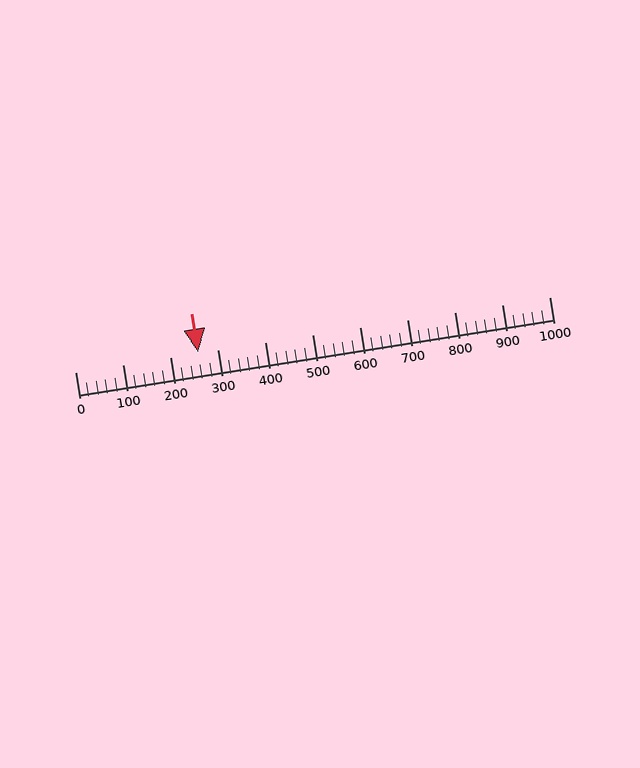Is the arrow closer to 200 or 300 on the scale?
The arrow is closer to 300.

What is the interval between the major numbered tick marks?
The major tick marks are spaced 100 units apart.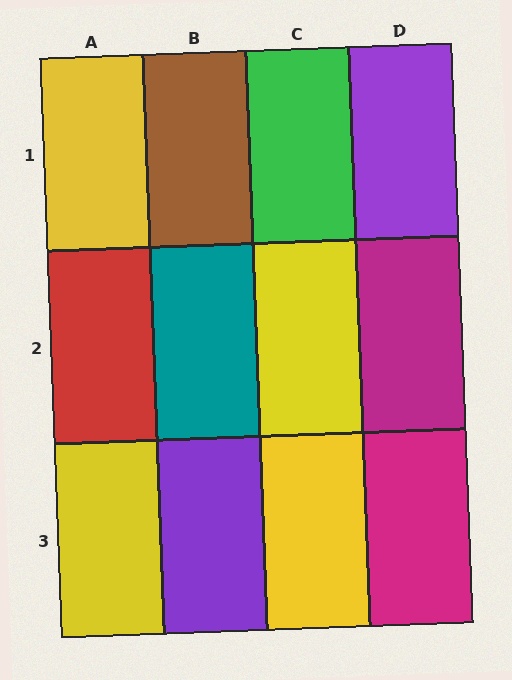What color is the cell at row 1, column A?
Yellow.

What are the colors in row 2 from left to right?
Red, teal, yellow, magenta.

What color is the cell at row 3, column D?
Magenta.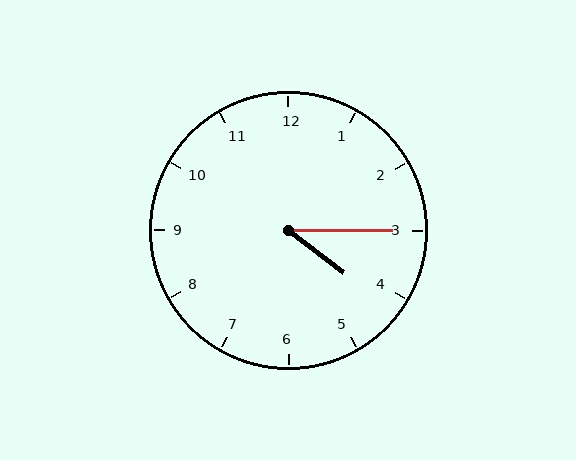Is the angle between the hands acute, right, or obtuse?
It is acute.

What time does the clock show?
4:15.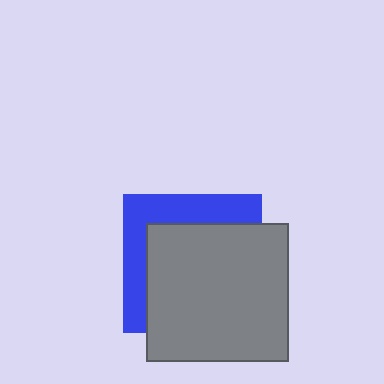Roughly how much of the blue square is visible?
A small part of it is visible (roughly 34%).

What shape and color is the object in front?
The object in front is a gray rectangle.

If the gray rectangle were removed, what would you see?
You would see the complete blue square.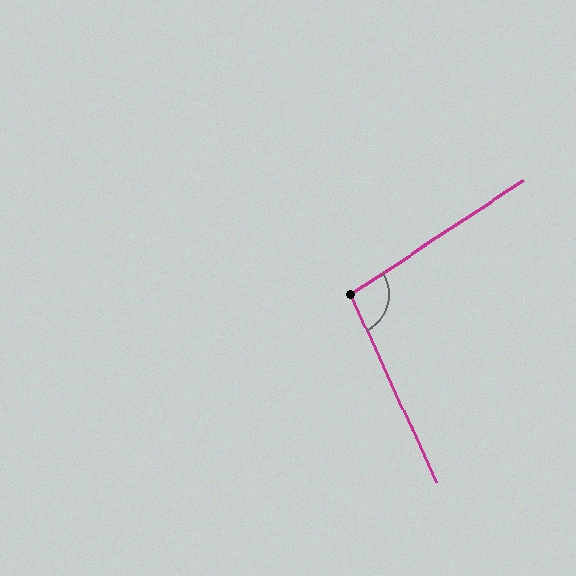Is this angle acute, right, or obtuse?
It is obtuse.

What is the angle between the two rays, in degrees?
Approximately 99 degrees.